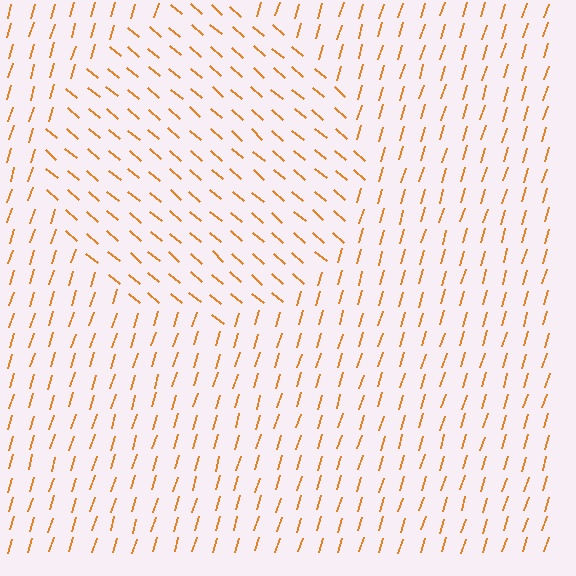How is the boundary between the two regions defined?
The boundary is defined purely by a change in line orientation (approximately 66 degrees difference). All lines are the same color and thickness.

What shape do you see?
I see a circle.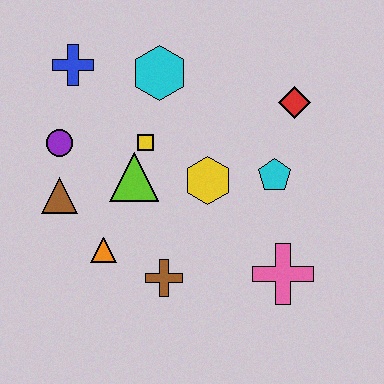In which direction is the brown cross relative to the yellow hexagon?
The brown cross is below the yellow hexagon.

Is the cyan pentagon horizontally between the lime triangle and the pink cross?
Yes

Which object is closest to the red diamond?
The cyan pentagon is closest to the red diamond.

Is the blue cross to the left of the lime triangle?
Yes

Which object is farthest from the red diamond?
The brown triangle is farthest from the red diamond.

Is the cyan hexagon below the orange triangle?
No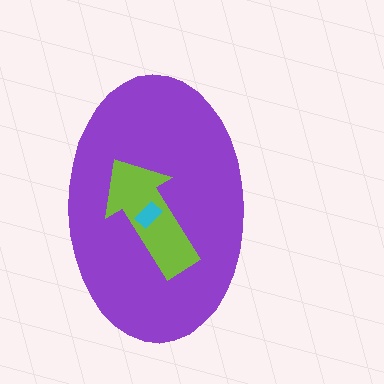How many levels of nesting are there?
3.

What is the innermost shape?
The cyan rectangle.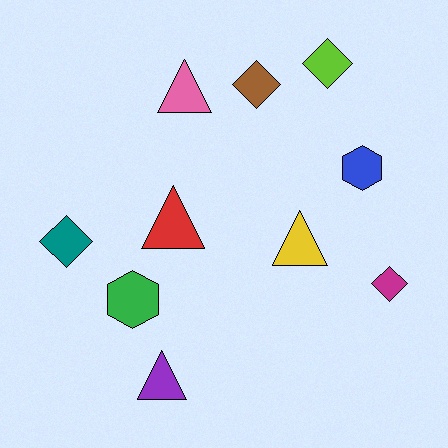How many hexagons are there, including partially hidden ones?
There are 2 hexagons.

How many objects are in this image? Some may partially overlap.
There are 10 objects.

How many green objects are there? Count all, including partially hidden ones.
There is 1 green object.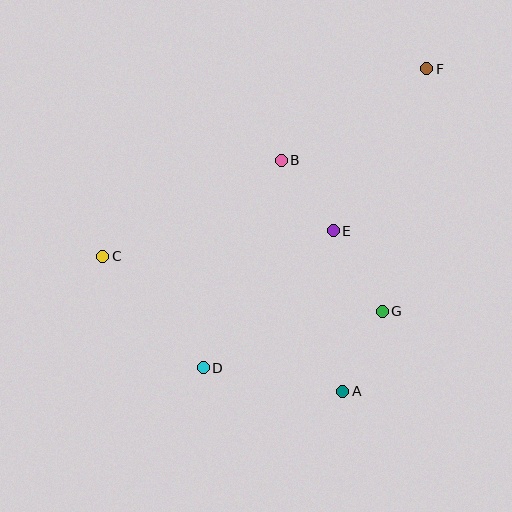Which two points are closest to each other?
Points B and E are closest to each other.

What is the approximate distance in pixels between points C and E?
The distance between C and E is approximately 232 pixels.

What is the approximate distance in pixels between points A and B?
The distance between A and B is approximately 239 pixels.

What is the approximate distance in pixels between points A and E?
The distance between A and E is approximately 161 pixels.